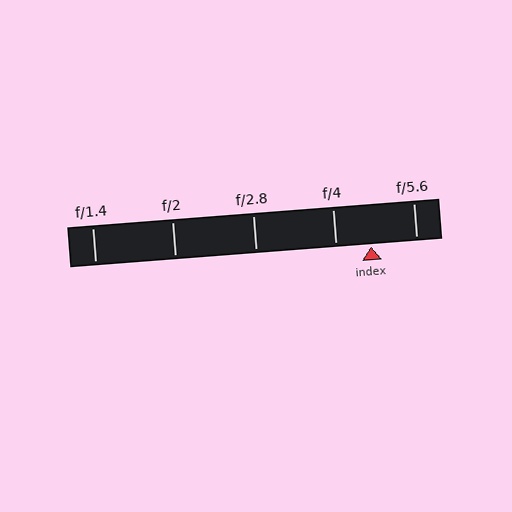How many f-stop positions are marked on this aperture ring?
There are 5 f-stop positions marked.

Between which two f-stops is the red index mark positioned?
The index mark is between f/4 and f/5.6.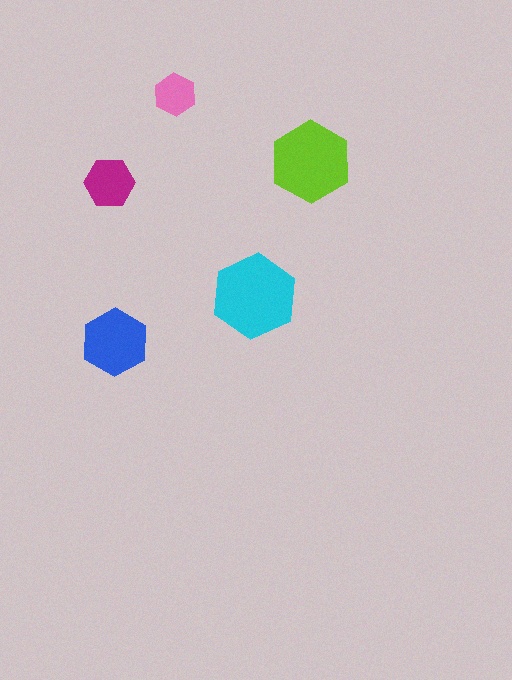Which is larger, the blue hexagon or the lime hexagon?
The lime one.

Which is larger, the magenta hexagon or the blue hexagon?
The blue one.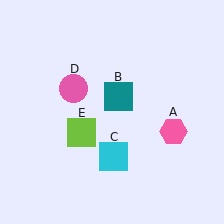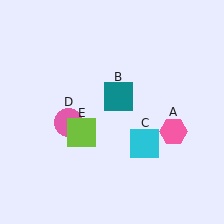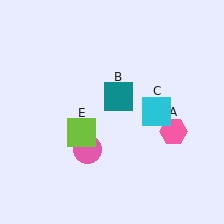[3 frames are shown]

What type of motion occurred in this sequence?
The cyan square (object C), pink circle (object D) rotated counterclockwise around the center of the scene.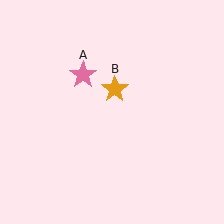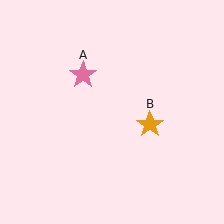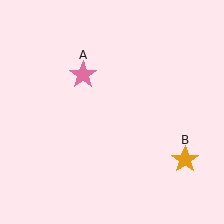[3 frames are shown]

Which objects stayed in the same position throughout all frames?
Pink star (object A) remained stationary.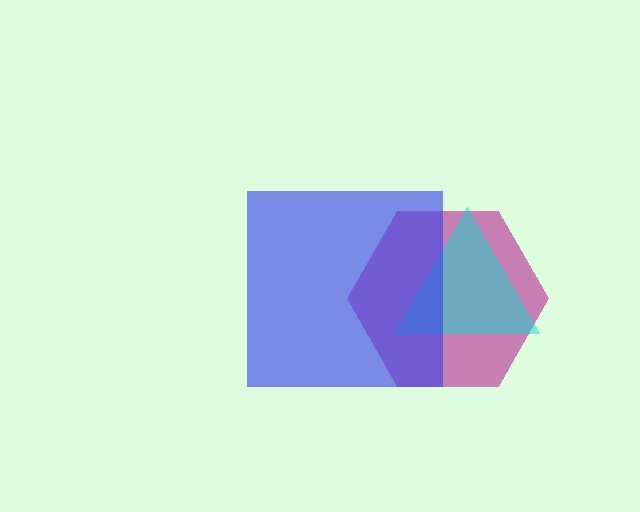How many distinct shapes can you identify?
There are 3 distinct shapes: a magenta hexagon, a cyan triangle, a blue square.